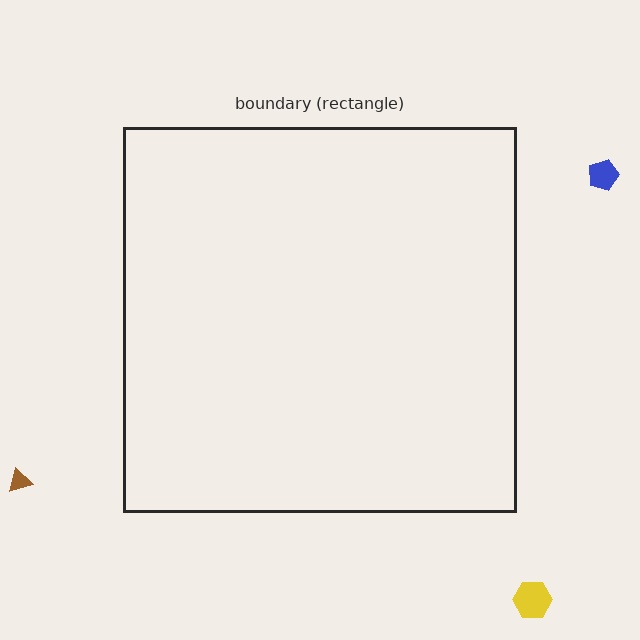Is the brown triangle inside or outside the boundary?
Outside.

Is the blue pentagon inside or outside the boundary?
Outside.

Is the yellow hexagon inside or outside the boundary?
Outside.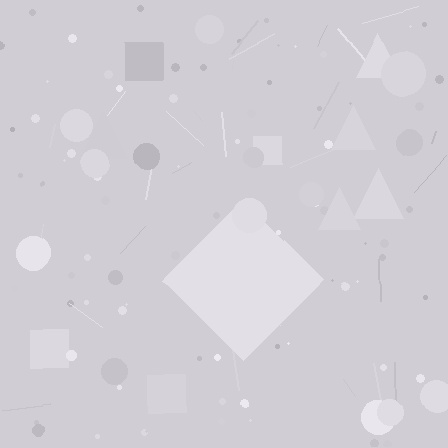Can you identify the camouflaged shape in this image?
The camouflaged shape is a diamond.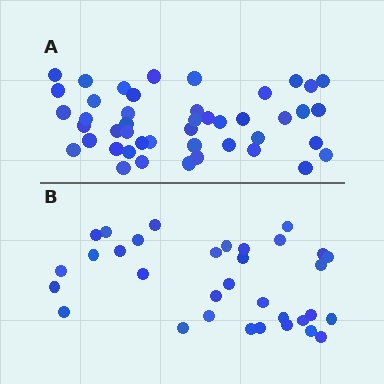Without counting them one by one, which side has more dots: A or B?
Region A (the top region) has more dots.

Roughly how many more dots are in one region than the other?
Region A has roughly 12 or so more dots than region B.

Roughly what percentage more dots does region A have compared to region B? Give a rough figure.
About 35% more.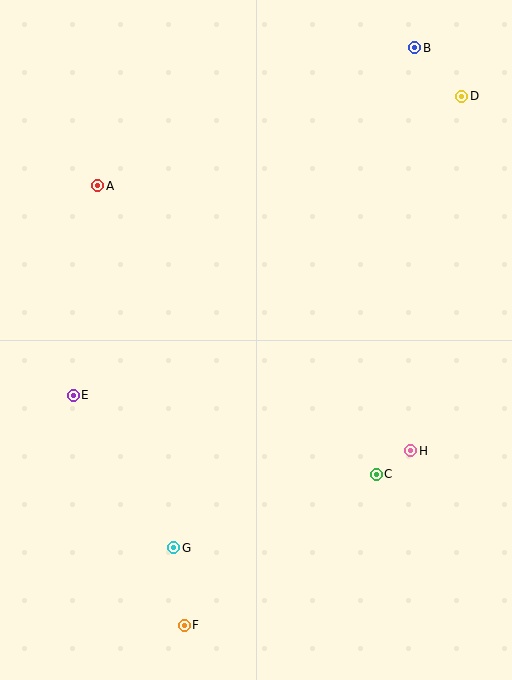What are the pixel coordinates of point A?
Point A is at (98, 186).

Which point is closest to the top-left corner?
Point A is closest to the top-left corner.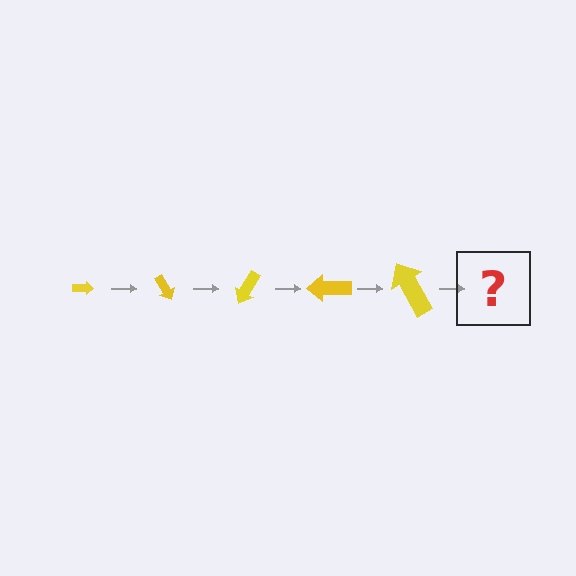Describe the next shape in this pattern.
It should be an arrow, larger than the previous one and rotated 300 degrees from the start.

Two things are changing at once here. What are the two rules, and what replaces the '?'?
The two rules are that the arrow grows larger each step and it rotates 60 degrees each step. The '?' should be an arrow, larger than the previous one and rotated 300 degrees from the start.